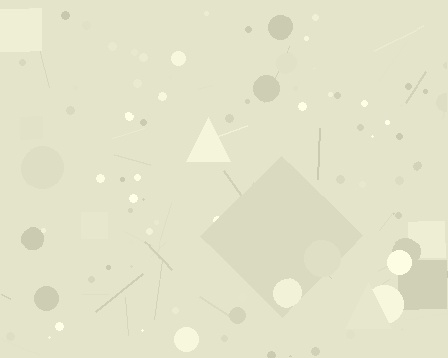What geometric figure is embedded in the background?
A diamond is embedded in the background.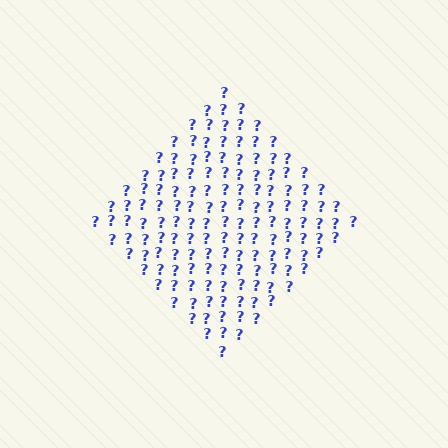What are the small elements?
The small elements are question marks.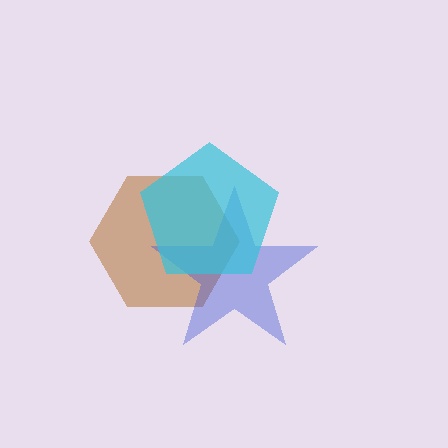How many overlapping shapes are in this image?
There are 3 overlapping shapes in the image.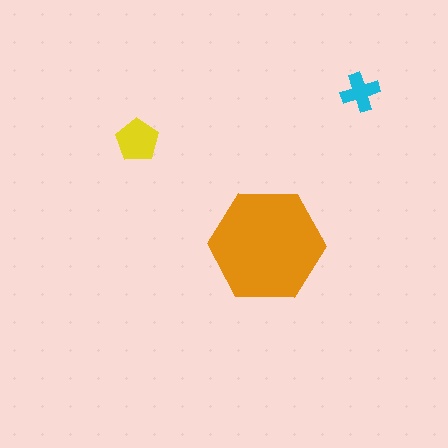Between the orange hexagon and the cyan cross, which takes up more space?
The orange hexagon.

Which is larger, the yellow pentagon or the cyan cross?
The yellow pentagon.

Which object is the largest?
The orange hexagon.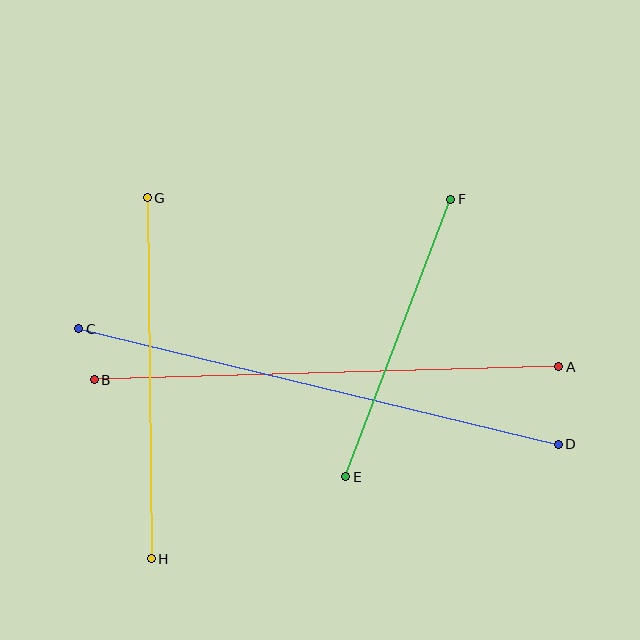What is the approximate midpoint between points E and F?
The midpoint is at approximately (398, 338) pixels.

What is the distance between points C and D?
The distance is approximately 493 pixels.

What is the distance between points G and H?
The distance is approximately 361 pixels.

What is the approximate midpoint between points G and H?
The midpoint is at approximately (149, 378) pixels.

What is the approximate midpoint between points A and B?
The midpoint is at approximately (326, 373) pixels.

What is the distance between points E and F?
The distance is approximately 297 pixels.